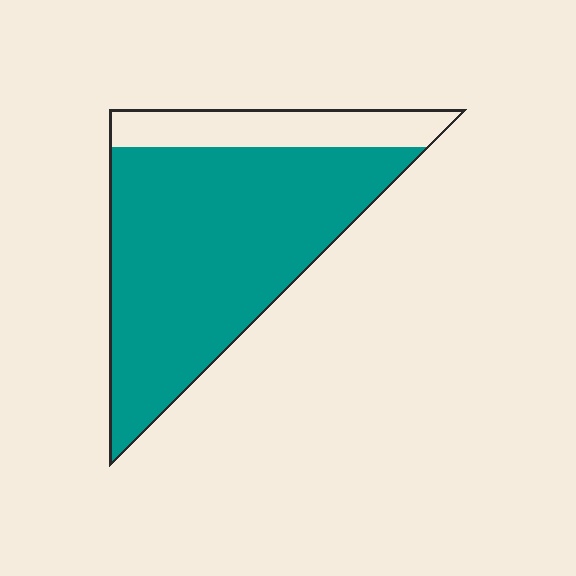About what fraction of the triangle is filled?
About four fifths (4/5).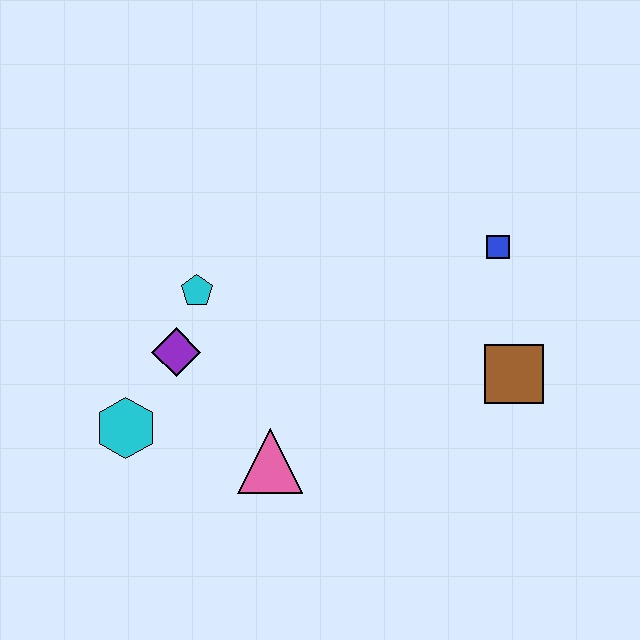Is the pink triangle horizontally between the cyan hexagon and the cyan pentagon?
No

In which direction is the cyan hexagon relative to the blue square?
The cyan hexagon is to the left of the blue square.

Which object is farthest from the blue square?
The cyan hexagon is farthest from the blue square.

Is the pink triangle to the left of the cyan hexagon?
No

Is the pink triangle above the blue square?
No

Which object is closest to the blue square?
The brown square is closest to the blue square.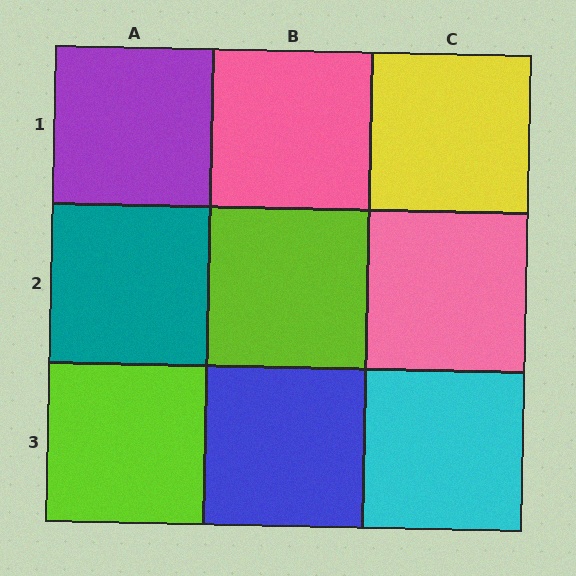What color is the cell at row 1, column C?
Yellow.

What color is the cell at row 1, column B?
Pink.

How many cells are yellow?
1 cell is yellow.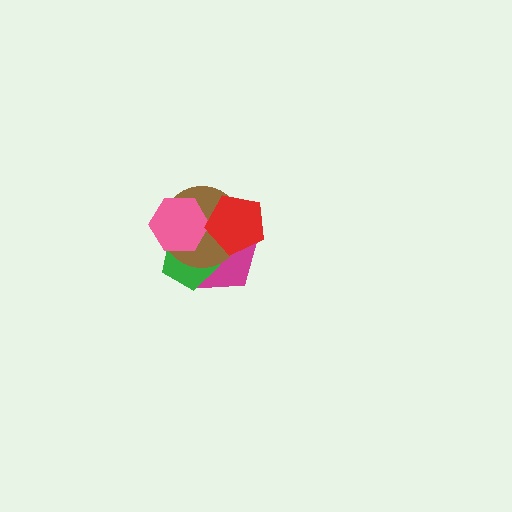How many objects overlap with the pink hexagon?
3 objects overlap with the pink hexagon.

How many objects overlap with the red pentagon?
2 objects overlap with the red pentagon.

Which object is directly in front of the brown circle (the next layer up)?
The pink hexagon is directly in front of the brown circle.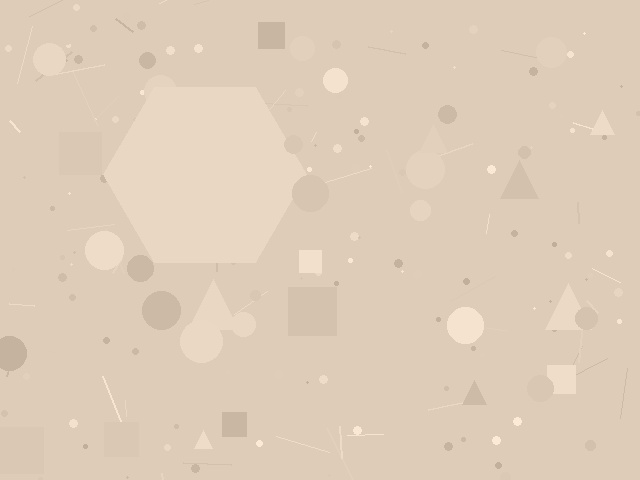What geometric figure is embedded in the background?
A hexagon is embedded in the background.